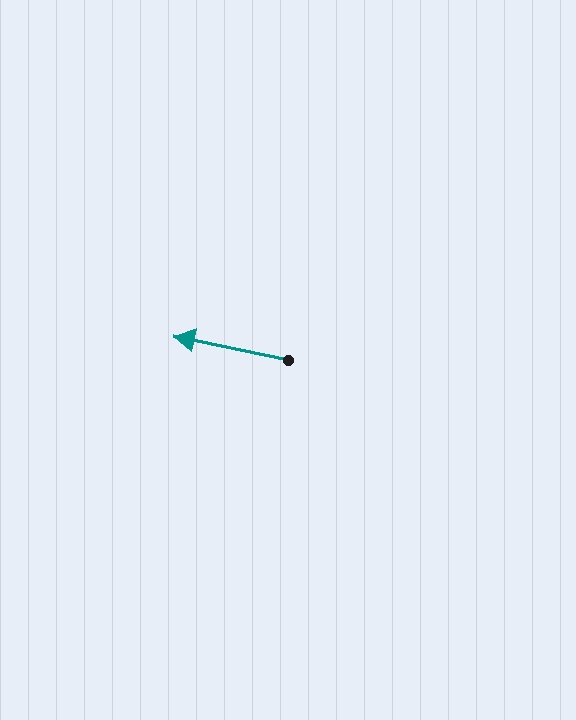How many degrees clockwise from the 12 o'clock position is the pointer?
Approximately 282 degrees.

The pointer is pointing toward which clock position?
Roughly 9 o'clock.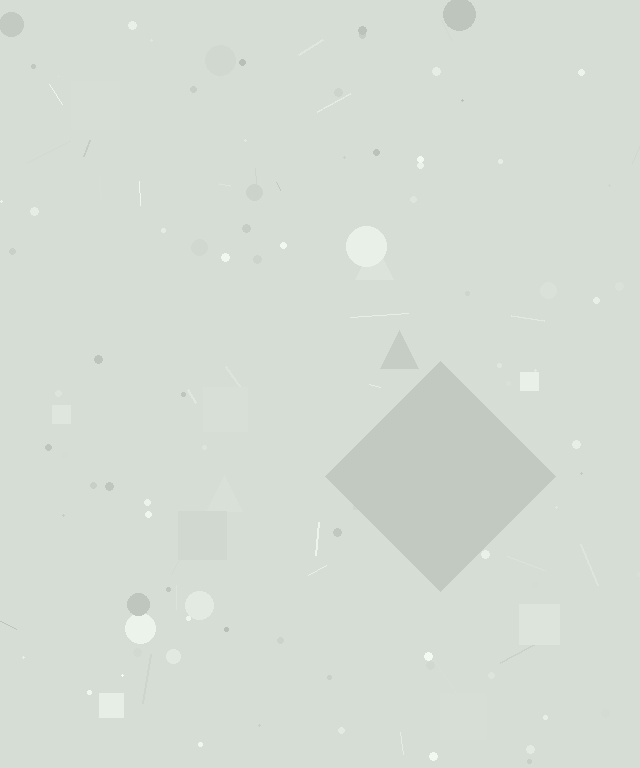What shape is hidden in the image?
A diamond is hidden in the image.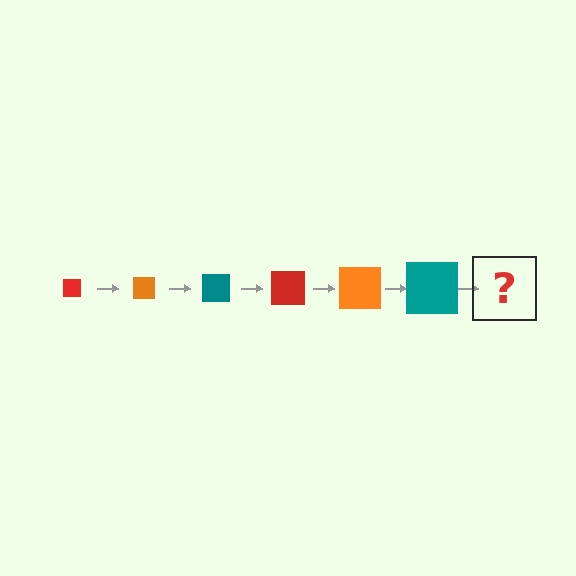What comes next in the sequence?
The next element should be a red square, larger than the previous one.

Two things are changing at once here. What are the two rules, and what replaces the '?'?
The two rules are that the square grows larger each step and the color cycles through red, orange, and teal. The '?' should be a red square, larger than the previous one.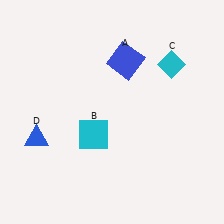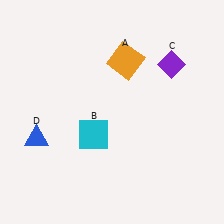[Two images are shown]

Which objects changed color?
A changed from blue to orange. C changed from cyan to purple.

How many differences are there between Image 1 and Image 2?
There are 2 differences between the two images.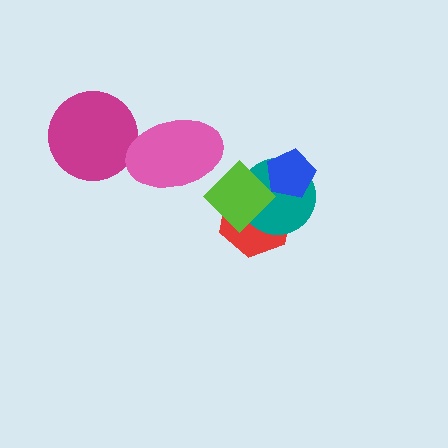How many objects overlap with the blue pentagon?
2 objects overlap with the blue pentagon.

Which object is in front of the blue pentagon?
The lime diamond is in front of the blue pentagon.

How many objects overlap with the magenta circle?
1 object overlaps with the magenta circle.